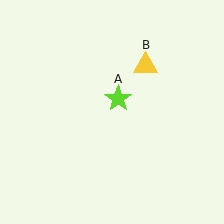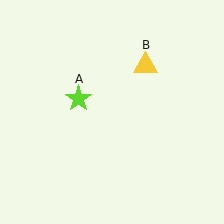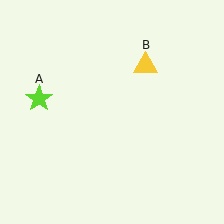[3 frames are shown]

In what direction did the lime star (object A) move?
The lime star (object A) moved left.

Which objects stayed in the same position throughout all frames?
Yellow triangle (object B) remained stationary.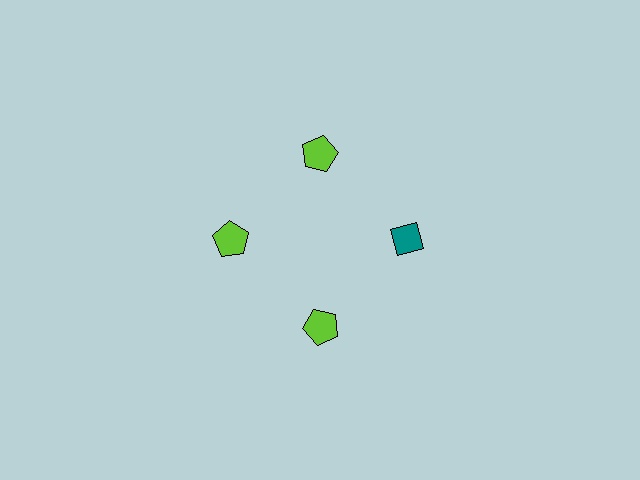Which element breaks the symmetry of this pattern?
The teal diamond at roughly the 3 o'clock position breaks the symmetry. All other shapes are lime pentagons.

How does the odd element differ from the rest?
It differs in both color (teal instead of lime) and shape (diamond instead of pentagon).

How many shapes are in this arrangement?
There are 4 shapes arranged in a ring pattern.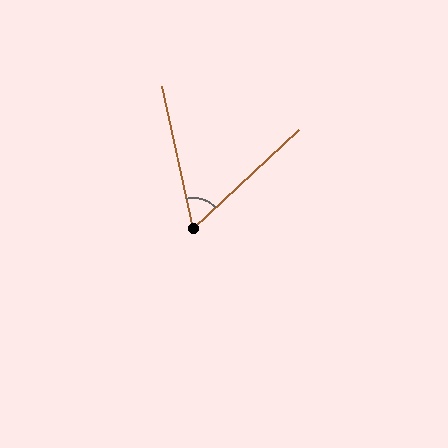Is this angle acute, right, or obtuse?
It is acute.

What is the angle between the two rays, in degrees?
Approximately 60 degrees.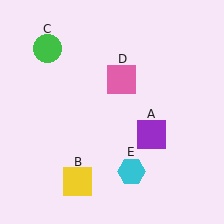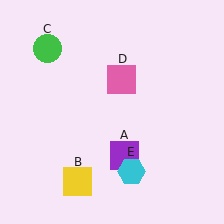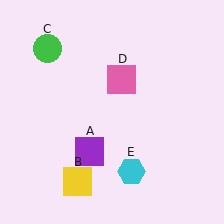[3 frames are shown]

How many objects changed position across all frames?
1 object changed position: purple square (object A).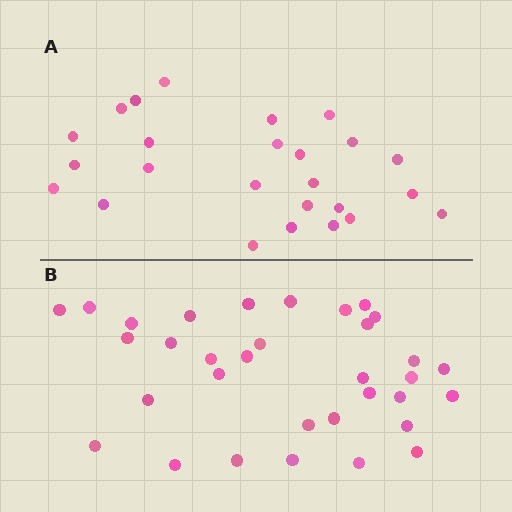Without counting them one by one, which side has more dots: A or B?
Region B (the bottom region) has more dots.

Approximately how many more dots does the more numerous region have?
Region B has roughly 8 or so more dots than region A.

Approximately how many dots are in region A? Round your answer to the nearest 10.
About 20 dots. (The exact count is 25, which rounds to 20.)